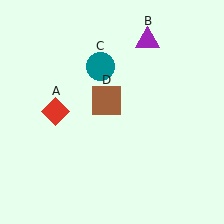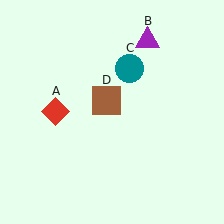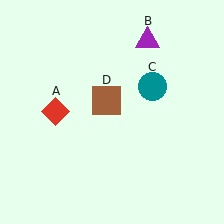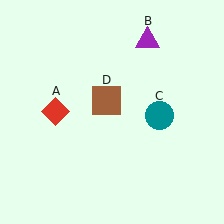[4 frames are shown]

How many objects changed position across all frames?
1 object changed position: teal circle (object C).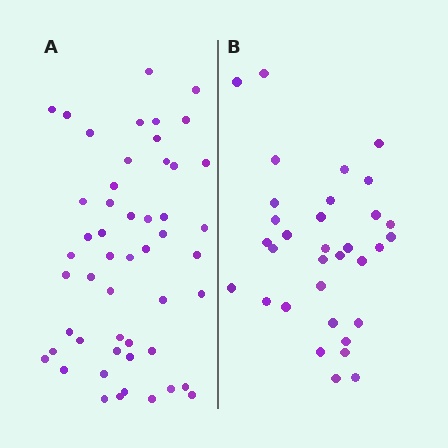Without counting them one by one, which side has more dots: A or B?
Region A (the left region) has more dots.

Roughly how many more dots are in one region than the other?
Region A has approximately 20 more dots than region B.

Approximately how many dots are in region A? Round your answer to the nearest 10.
About 50 dots. (The exact count is 51, which rounds to 50.)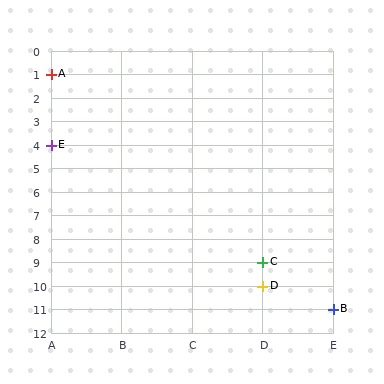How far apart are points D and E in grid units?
Points D and E are 3 columns and 6 rows apart (about 6.7 grid units diagonally).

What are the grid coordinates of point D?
Point D is at grid coordinates (D, 10).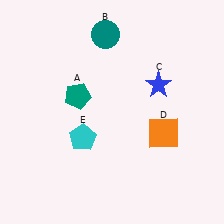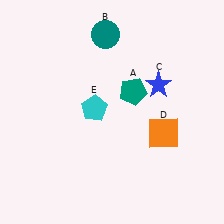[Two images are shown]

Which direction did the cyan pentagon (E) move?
The cyan pentagon (E) moved up.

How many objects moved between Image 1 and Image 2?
2 objects moved between the two images.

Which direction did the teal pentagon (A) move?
The teal pentagon (A) moved right.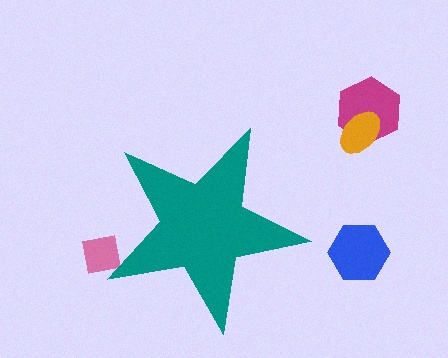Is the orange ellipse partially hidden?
No, the orange ellipse is fully visible.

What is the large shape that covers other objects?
A teal star.